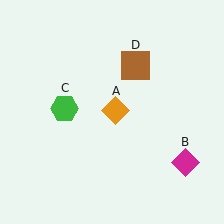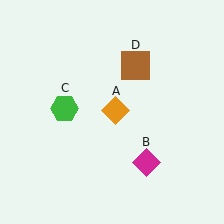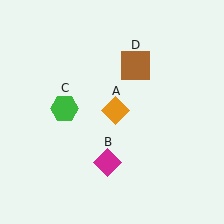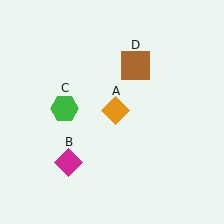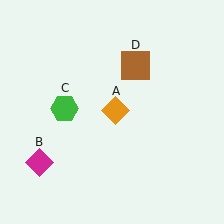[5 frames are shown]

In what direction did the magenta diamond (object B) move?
The magenta diamond (object B) moved left.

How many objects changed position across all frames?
1 object changed position: magenta diamond (object B).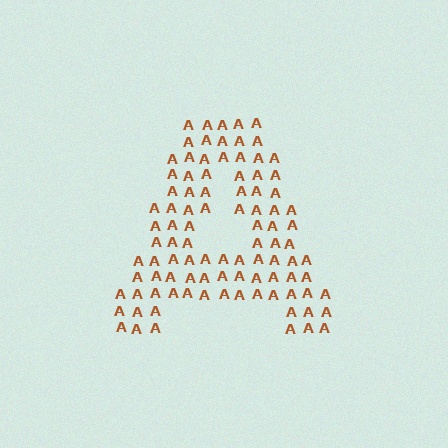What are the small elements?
The small elements are letter A's.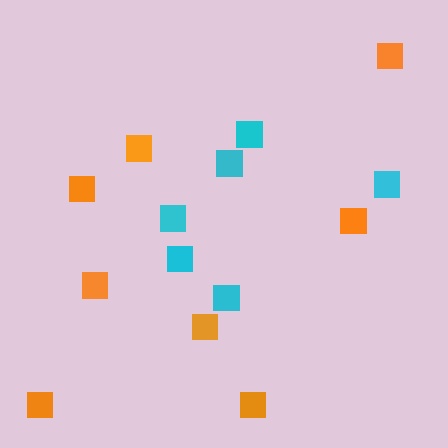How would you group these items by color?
There are 2 groups: one group of cyan squares (6) and one group of orange squares (8).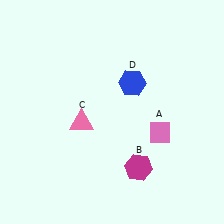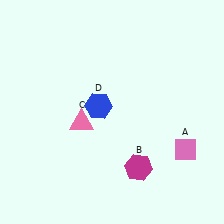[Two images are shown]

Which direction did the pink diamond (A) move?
The pink diamond (A) moved right.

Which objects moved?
The objects that moved are: the pink diamond (A), the blue hexagon (D).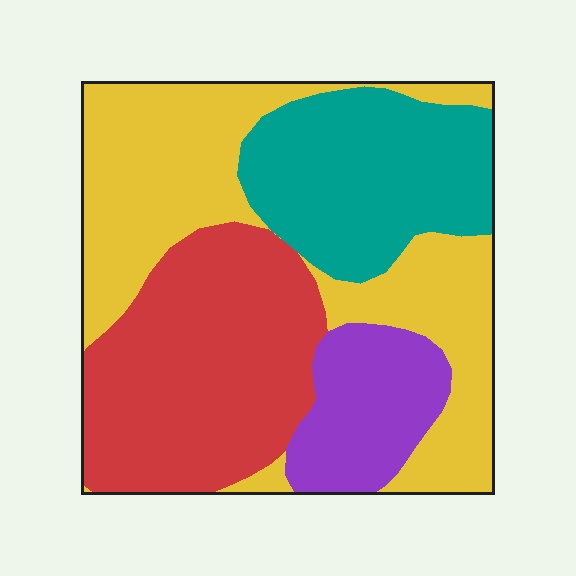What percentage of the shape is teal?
Teal takes up between a sixth and a third of the shape.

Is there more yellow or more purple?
Yellow.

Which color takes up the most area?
Yellow, at roughly 35%.